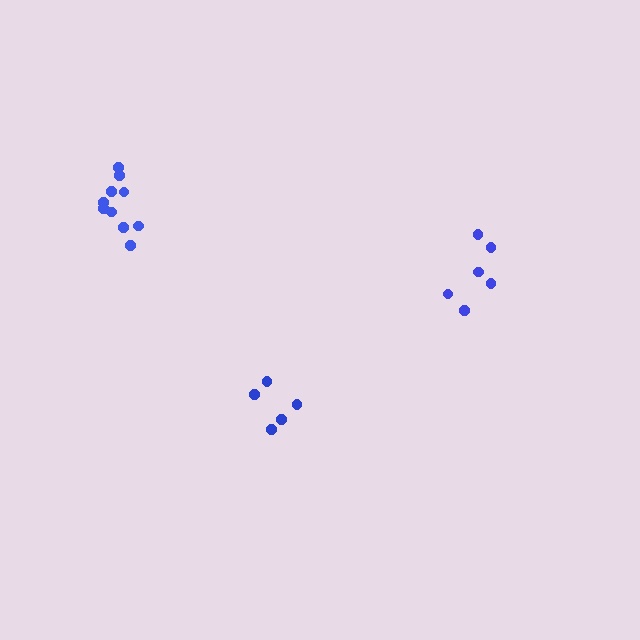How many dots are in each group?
Group 1: 6 dots, Group 2: 5 dots, Group 3: 10 dots (21 total).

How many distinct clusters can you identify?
There are 3 distinct clusters.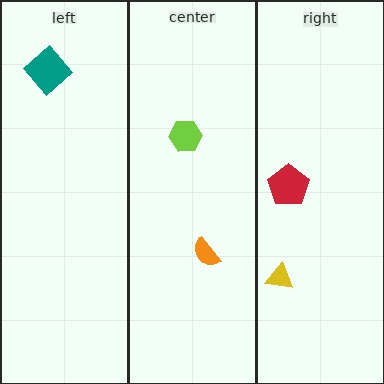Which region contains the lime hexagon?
The center region.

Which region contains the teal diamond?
The left region.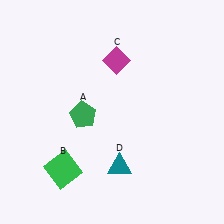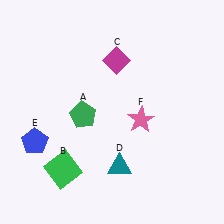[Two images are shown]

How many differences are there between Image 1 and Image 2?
There are 2 differences between the two images.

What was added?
A blue pentagon (E), a pink star (F) were added in Image 2.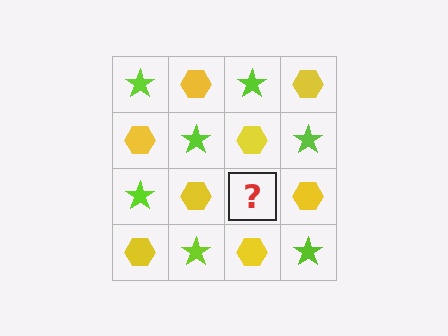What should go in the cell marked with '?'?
The missing cell should contain a lime star.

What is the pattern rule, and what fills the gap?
The rule is that it alternates lime star and yellow hexagon in a checkerboard pattern. The gap should be filled with a lime star.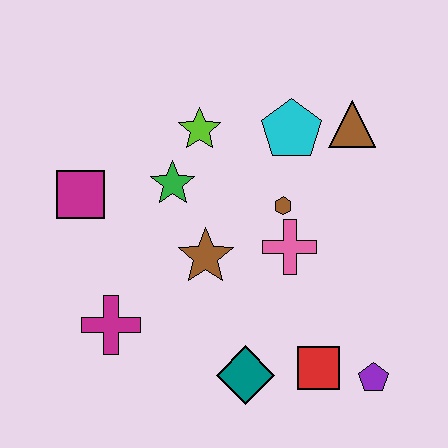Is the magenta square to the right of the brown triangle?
No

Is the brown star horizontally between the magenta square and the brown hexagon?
Yes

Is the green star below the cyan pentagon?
Yes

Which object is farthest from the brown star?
The purple pentagon is farthest from the brown star.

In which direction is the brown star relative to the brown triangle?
The brown star is to the left of the brown triangle.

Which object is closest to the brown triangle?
The cyan pentagon is closest to the brown triangle.